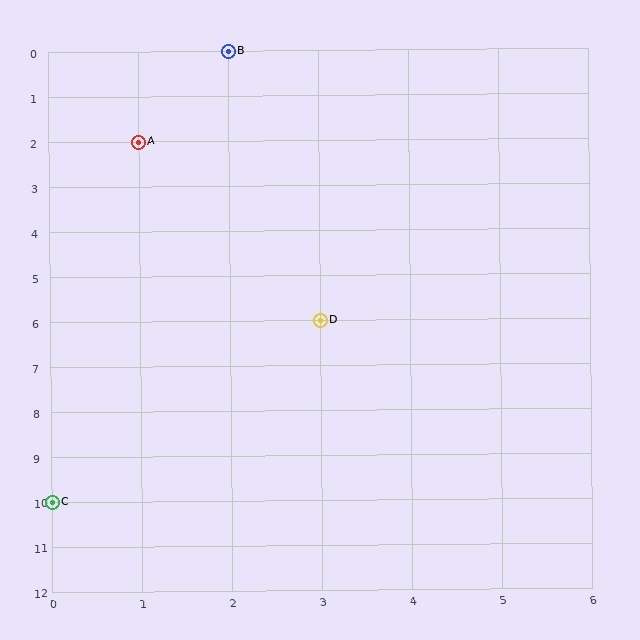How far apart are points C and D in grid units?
Points C and D are 3 columns and 4 rows apart (about 5.0 grid units diagonally).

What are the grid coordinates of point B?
Point B is at grid coordinates (2, 0).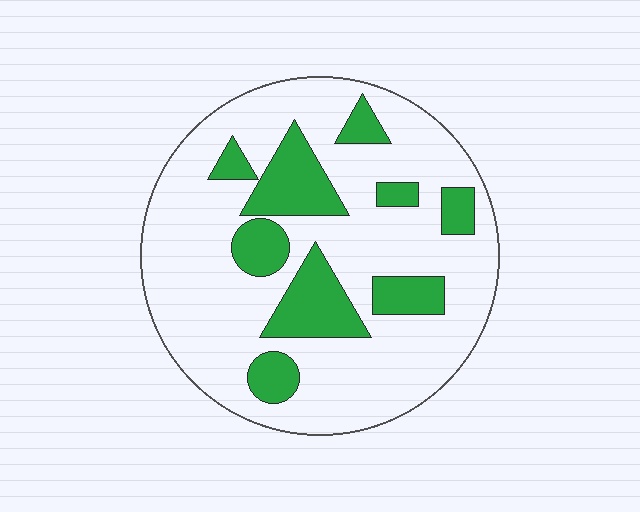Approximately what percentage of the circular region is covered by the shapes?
Approximately 25%.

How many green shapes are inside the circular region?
9.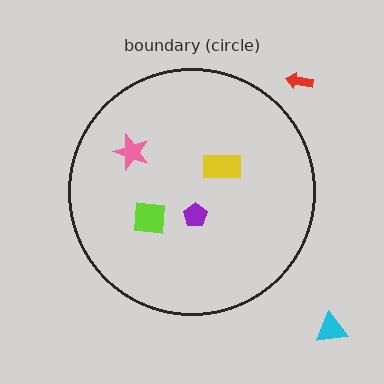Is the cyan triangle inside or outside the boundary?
Outside.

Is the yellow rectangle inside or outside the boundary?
Inside.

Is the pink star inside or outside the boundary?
Inside.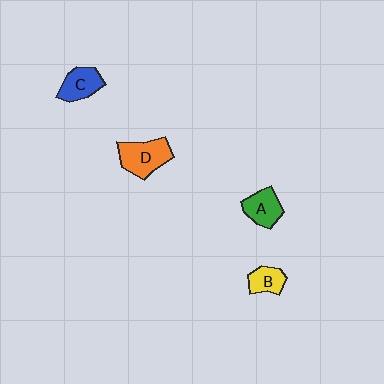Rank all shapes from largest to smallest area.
From largest to smallest: D (orange), C (blue), A (green), B (yellow).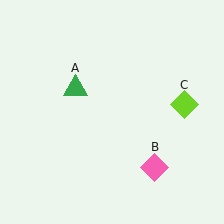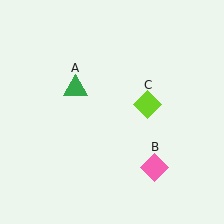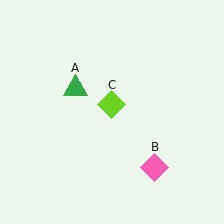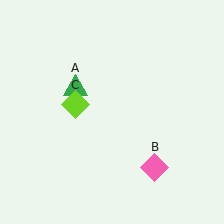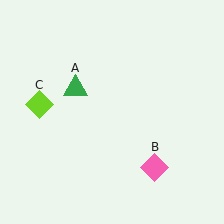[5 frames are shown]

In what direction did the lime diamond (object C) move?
The lime diamond (object C) moved left.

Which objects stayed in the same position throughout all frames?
Green triangle (object A) and pink diamond (object B) remained stationary.